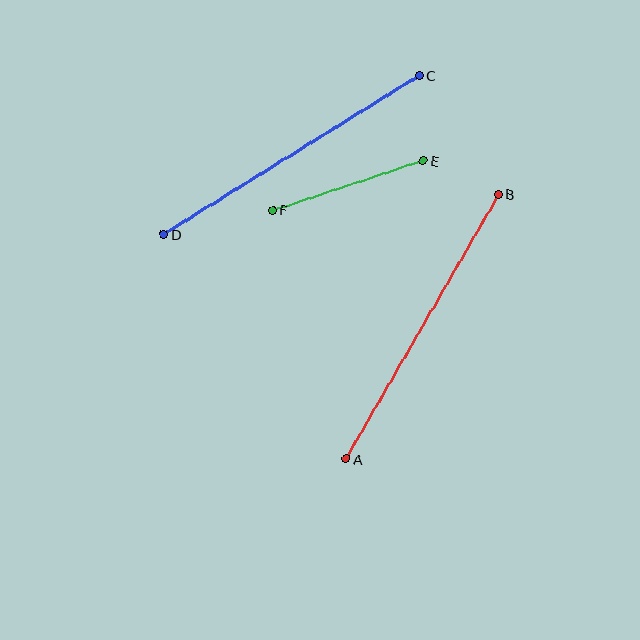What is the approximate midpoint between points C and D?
The midpoint is at approximately (292, 155) pixels.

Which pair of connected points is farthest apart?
Points A and B are farthest apart.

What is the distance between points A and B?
The distance is approximately 306 pixels.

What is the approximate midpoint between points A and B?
The midpoint is at approximately (422, 327) pixels.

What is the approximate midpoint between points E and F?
The midpoint is at approximately (348, 186) pixels.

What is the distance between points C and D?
The distance is approximately 300 pixels.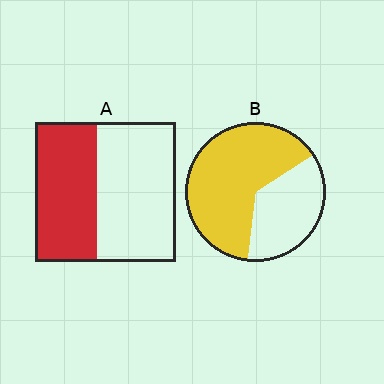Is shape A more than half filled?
No.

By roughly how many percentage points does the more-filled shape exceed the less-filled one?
By roughly 20 percentage points (B over A).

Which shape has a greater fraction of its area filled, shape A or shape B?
Shape B.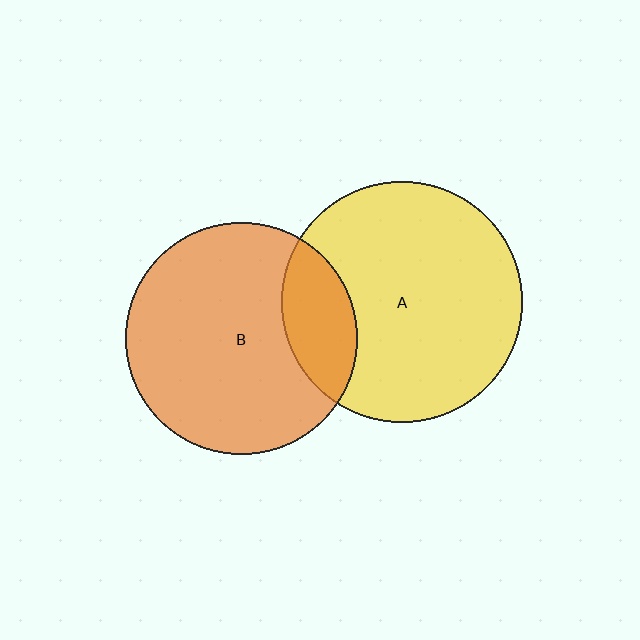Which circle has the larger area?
Circle A (yellow).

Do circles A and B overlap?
Yes.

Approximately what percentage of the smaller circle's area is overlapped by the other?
Approximately 20%.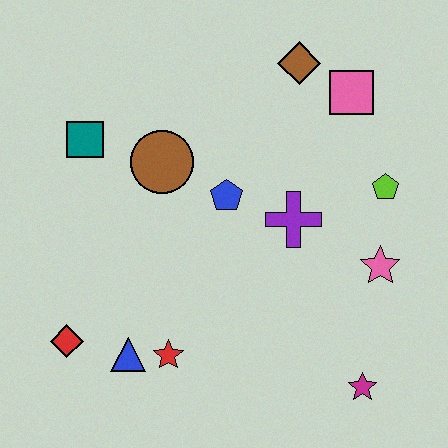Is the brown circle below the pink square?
Yes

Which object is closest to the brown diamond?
The pink square is closest to the brown diamond.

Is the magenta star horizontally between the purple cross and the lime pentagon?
Yes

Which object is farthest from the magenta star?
The teal square is farthest from the magenta star.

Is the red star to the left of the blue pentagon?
Yes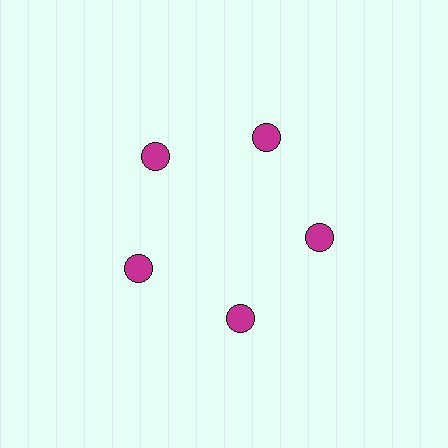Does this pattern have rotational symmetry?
Yes, this pattern has 5-fold rotational symmetry. It looks the same after rotating 72 degrees around the center.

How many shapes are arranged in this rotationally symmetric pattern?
There are 5 shapes, arranged in 5 groups of 1.